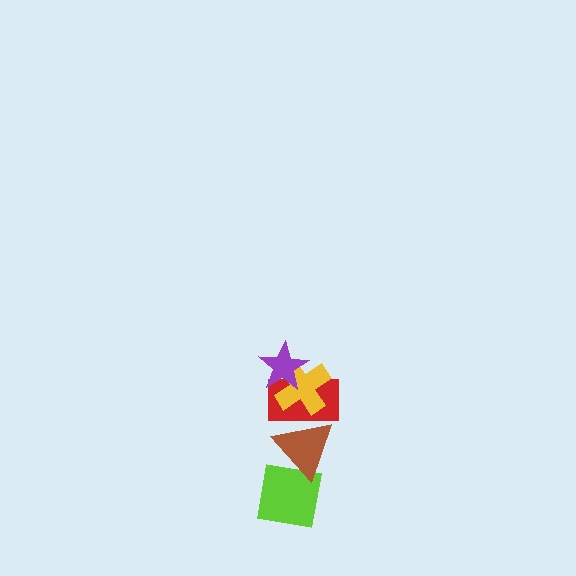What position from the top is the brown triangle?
The brown triangle is 4th from the top.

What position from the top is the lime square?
The lime square is 5th from the top.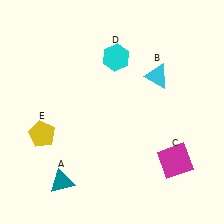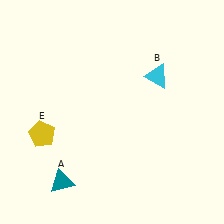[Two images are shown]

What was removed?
The cyan hexagon (D), the magenta square (C) were removed in Image 2.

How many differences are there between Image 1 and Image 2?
There are 2 differences between the two images.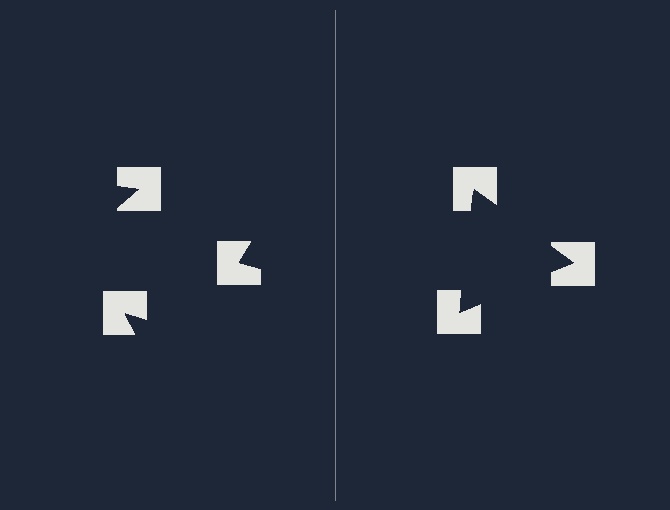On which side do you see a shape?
An illusory triangle appears on the right side. On the left side the wedge cuts are rotated, so no coherent shape forms.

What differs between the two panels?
The notched squares are positioned identically on both sides; only the wedge orientations differ. On the right they align to a triangle; on the left they are misaligned.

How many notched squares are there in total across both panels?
6 — 3 on each side.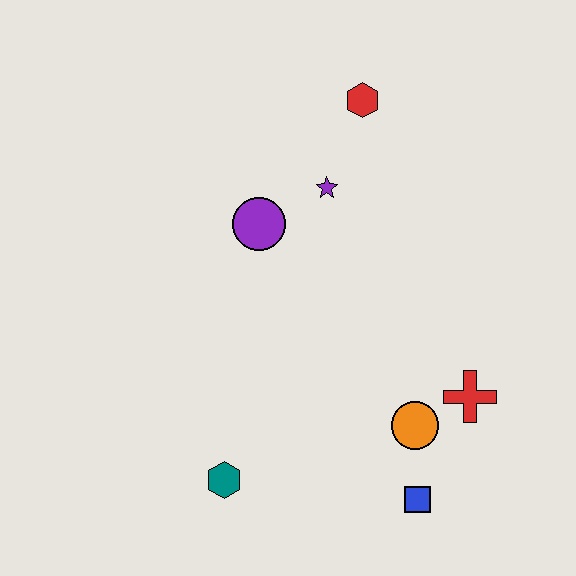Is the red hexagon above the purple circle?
Yes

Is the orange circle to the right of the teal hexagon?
Yes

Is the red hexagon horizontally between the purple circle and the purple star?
No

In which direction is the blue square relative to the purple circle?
The blue square is below the purple circle.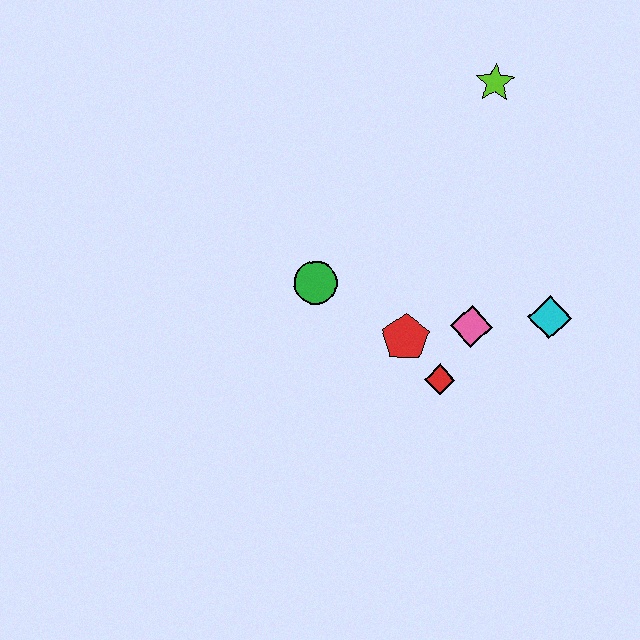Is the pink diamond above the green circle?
No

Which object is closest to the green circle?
The red pentagon is closest to the green circle.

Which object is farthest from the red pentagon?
The lime star is farthest from the red pentagon.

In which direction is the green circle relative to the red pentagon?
The green circle is to the left of the red pentagon.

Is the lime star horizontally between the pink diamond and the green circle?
No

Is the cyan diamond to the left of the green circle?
No